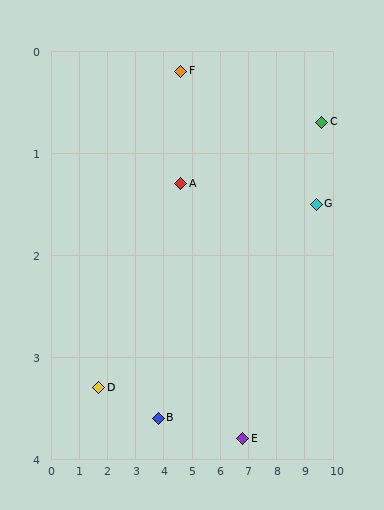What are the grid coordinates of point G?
Point G is at approximately (9.4, 1.5).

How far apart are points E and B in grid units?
Points E and B are about 3.0 grid units apart.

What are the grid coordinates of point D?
Point D is at approximately (1.7, 3.3).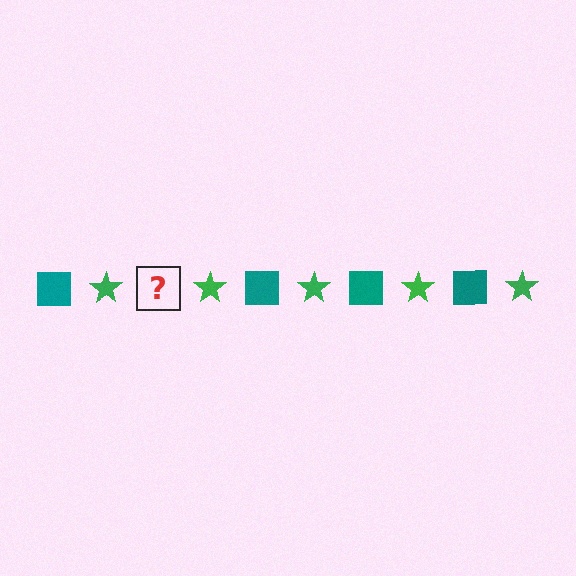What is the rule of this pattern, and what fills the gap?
The rule is that the pattern alternates between teal square and green star. The gap should be filled with a teal square.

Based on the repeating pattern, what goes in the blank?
The blank should be a teal square.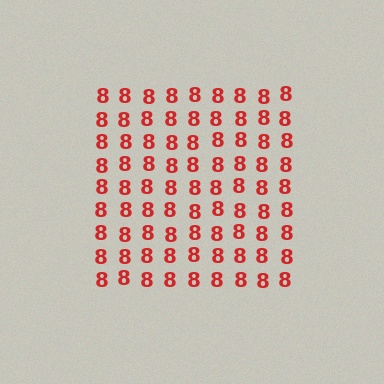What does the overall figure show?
The overall figure shows a square.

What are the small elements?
The small elements are digit 8's.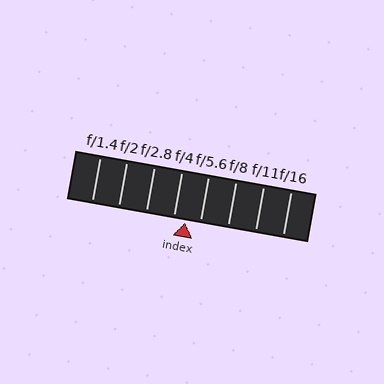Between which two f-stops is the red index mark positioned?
The index mark is between f/4 and f/5.6.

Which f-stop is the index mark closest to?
The index mark is closest to f/4.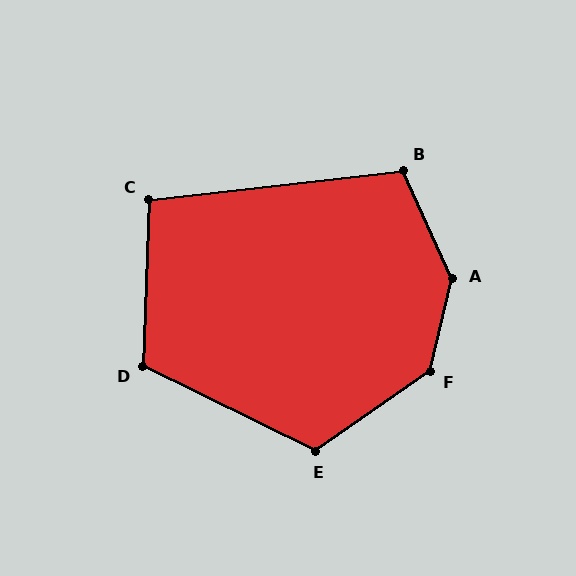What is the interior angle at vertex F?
Approximately 138 degrees (obtuse).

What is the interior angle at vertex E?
Approximately 119 degrees (obtuse).